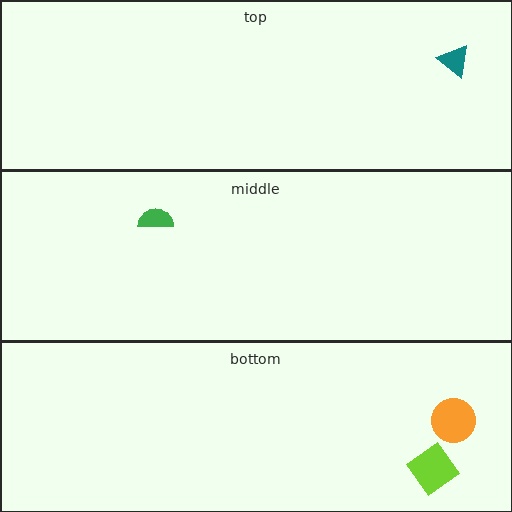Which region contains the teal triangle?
The top region.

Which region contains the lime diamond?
The bottom region.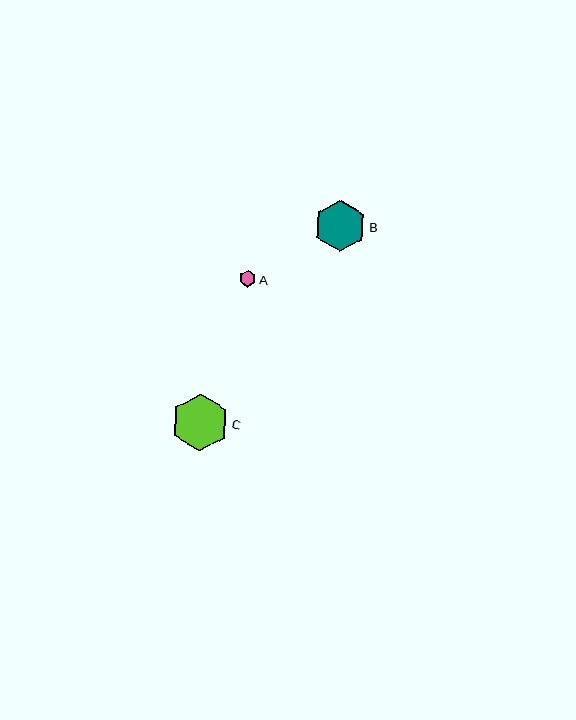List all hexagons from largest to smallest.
From largest to smallest: C, B, A.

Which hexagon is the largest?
Hexagon C is the largest with a size of approximately 57 pixels.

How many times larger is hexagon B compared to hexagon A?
Hexagon B is approximately 3.1 times the size of hexagon A.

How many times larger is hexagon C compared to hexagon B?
Hexagon C is approximately 1.1 times the size of hexagon B.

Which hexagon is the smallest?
Hexagon A is the smallest with a size of approximately 17 pixels.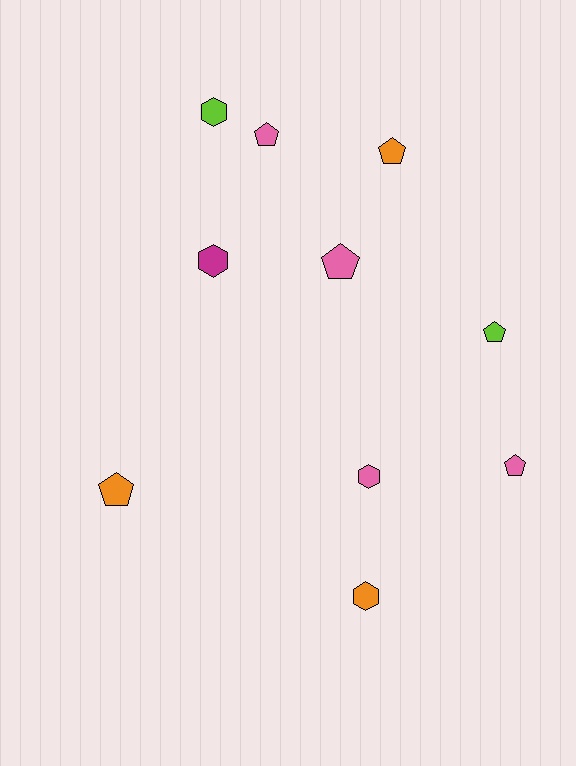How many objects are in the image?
There are 10 objects.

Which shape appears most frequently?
Pentagon, with 6 objects.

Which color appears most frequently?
Pink, with 4 objects.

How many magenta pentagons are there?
There are no magenta pentagons.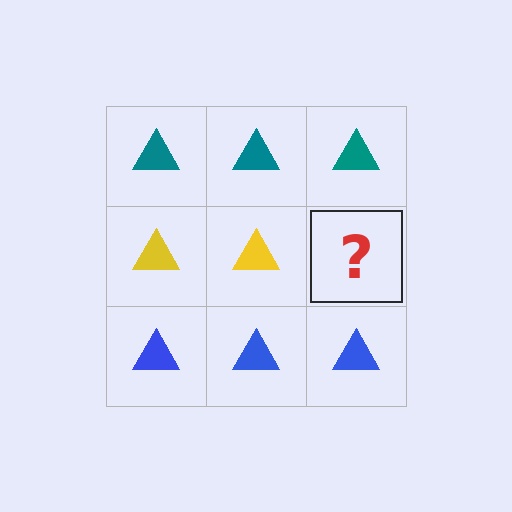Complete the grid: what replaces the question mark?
The question mark should be replaced with a yellow triangle.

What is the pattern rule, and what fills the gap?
The rule is that each row has a consistent color. The gap should be filled with a yellow triangle.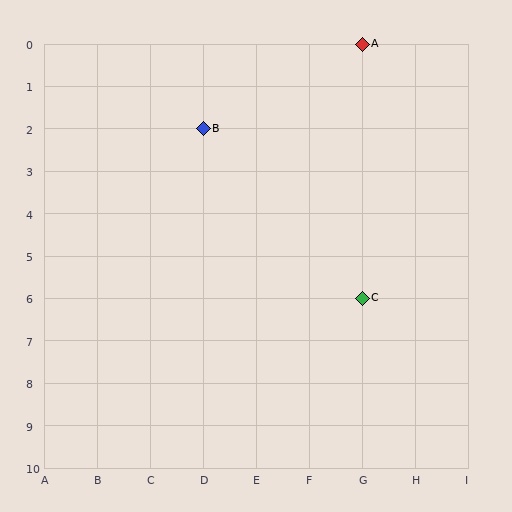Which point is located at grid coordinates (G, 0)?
Point A is at (G, 0).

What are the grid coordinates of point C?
Point C is at grid coordinates (G, 6).